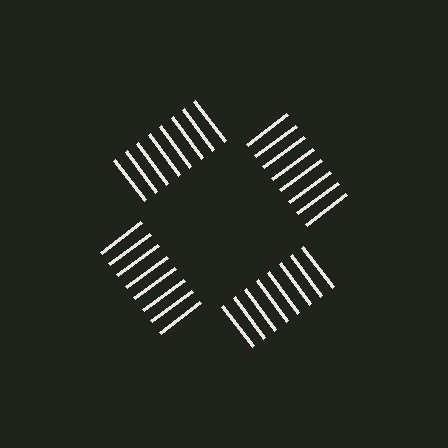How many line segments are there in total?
32 — 8 along each of the 4 edges.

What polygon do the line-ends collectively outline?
An illusory square — the line segments terminate on its edges but no continuous stroke is drawn.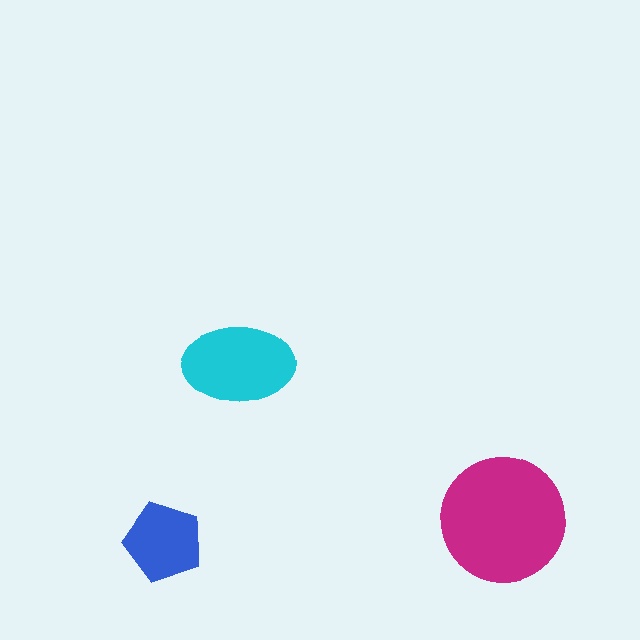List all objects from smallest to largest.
The blue pentagon, the cyan ellipse, the magenta circle.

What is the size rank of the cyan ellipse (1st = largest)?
2nd.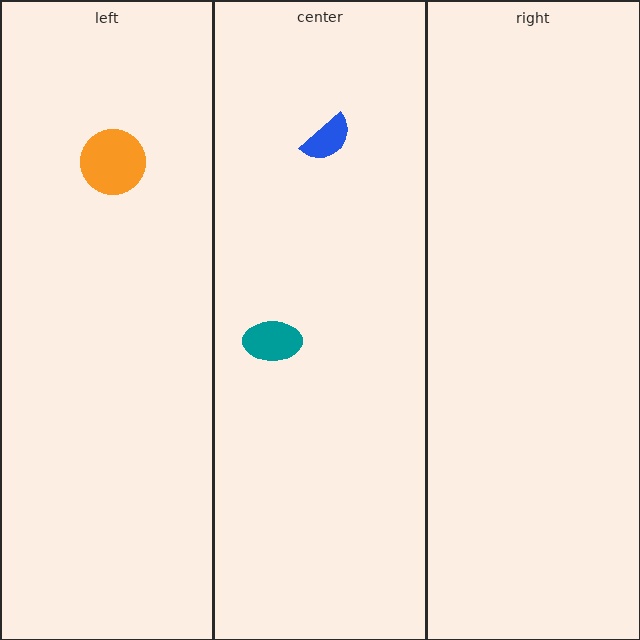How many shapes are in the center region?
2.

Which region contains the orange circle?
The left region.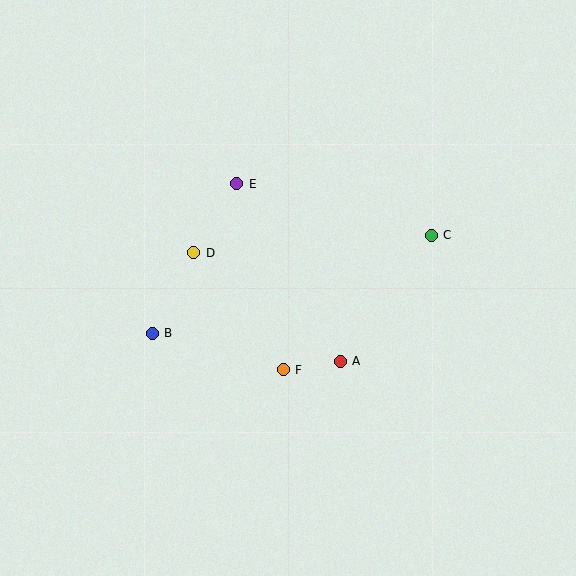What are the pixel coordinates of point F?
Point F is at (283, 370).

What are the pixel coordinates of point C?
Point C is at (431, 235).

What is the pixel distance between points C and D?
The distance between C and D is 238 pixels.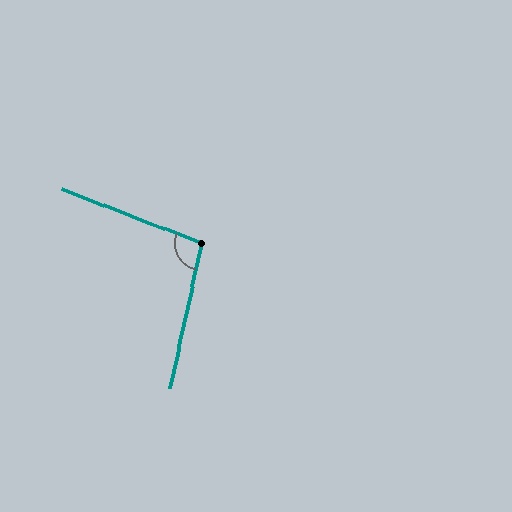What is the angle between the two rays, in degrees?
Approximately 99 degrees.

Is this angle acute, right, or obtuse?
It is obtuse.